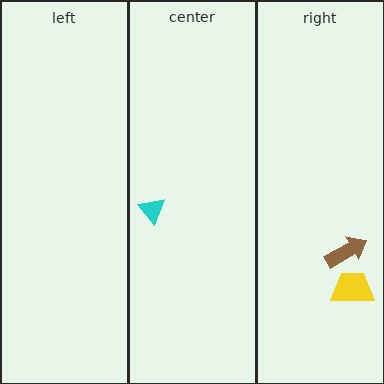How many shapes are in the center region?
1.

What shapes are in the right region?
The brown arrow, the yellow trapezoid.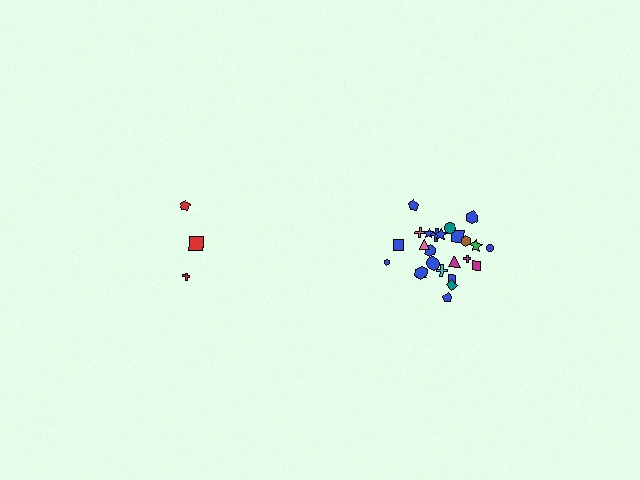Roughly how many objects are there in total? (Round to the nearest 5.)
Roughly 30 objects in total.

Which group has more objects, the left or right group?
The right group.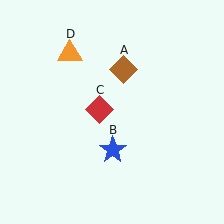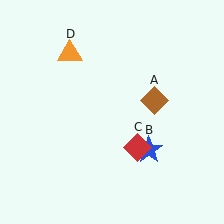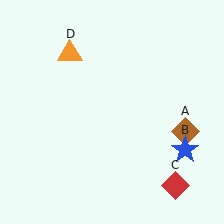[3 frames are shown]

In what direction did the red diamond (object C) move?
The red diamond (object C) moved down and to the right.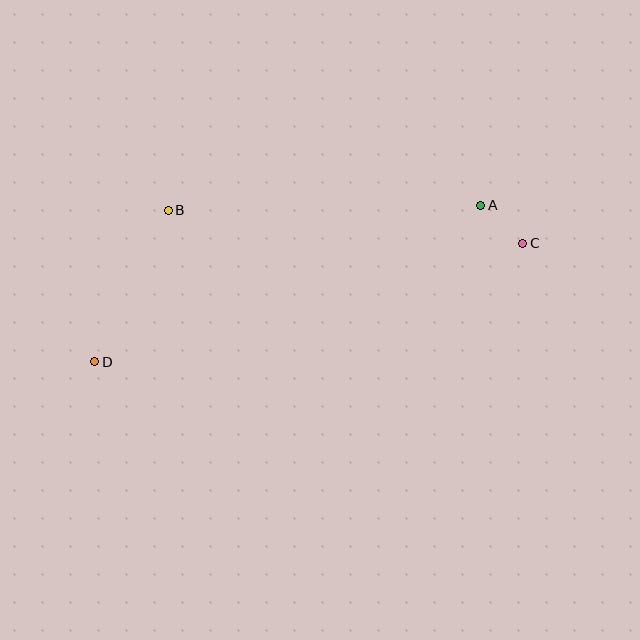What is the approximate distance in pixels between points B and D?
The distance between B and D is approximately 168 pixels.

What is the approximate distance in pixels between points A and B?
The distance between A and B is approximately 313 pixels.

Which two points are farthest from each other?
Points C and D are farthest from each other.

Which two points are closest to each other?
Points A and C are closest to each other.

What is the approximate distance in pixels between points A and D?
The distance between A and D is approximately 416 pixels.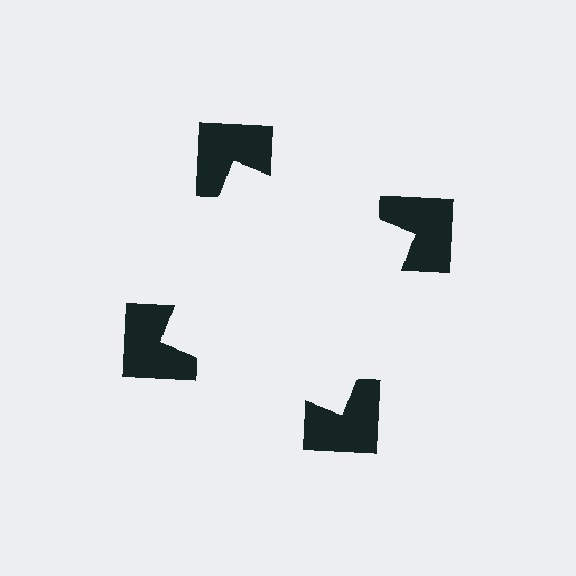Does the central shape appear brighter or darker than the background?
It typically appears slightly brighter than the background, even though no actual brightness change is drawn.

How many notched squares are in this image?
There are 4 — one at each vertex of the illusory square.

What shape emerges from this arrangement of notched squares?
An illusory square — its edges are inferred from the aligned wedge cuts in the notched squares, not physically drawn.